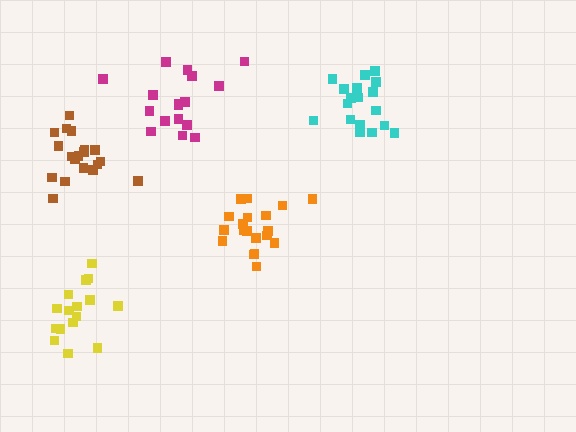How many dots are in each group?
Group 1: 19 dots, Group 2: 18 dots, Group 3: 19 dots, Group 4: 16 dots, Group 5: 17 dots (89 total).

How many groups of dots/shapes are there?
There are 5 groups.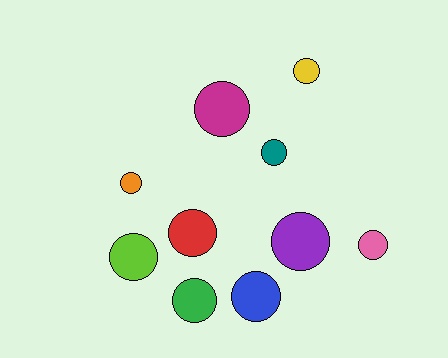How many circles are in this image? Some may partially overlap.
There are 10 circles.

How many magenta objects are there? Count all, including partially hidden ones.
There is 1 magenta object.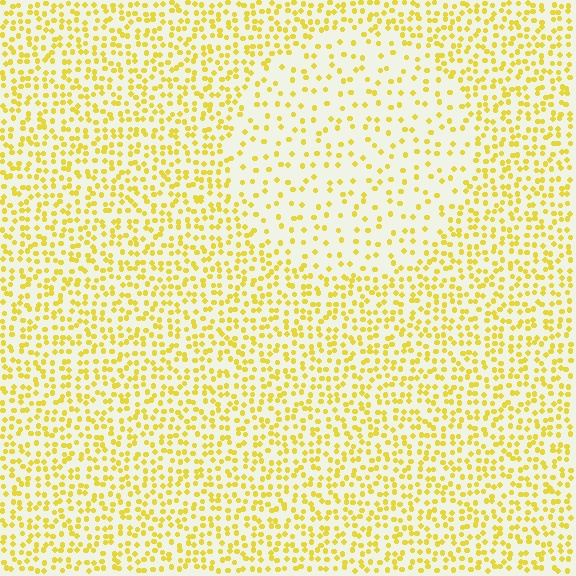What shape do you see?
I see a circle.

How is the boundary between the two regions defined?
The boundary is defined by a change in element density (approximately 2.2x ratio). All elements are the same color, size, and shape.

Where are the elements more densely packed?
The elements are more densely packed outside the circle boundary.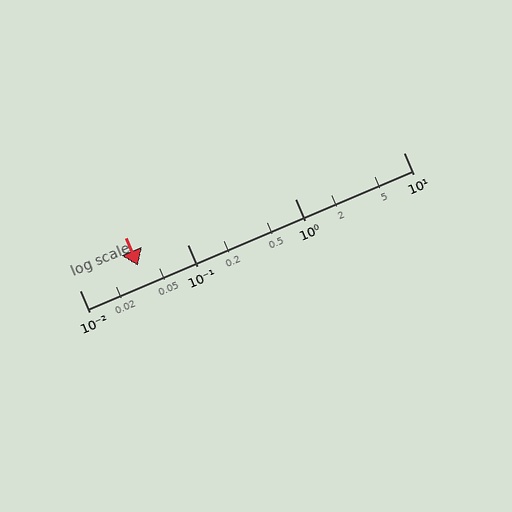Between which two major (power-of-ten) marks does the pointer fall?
The pointer is between 0.01 and 0.1.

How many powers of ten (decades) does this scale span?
The scale spans 3 decades, from 0.01 to 10.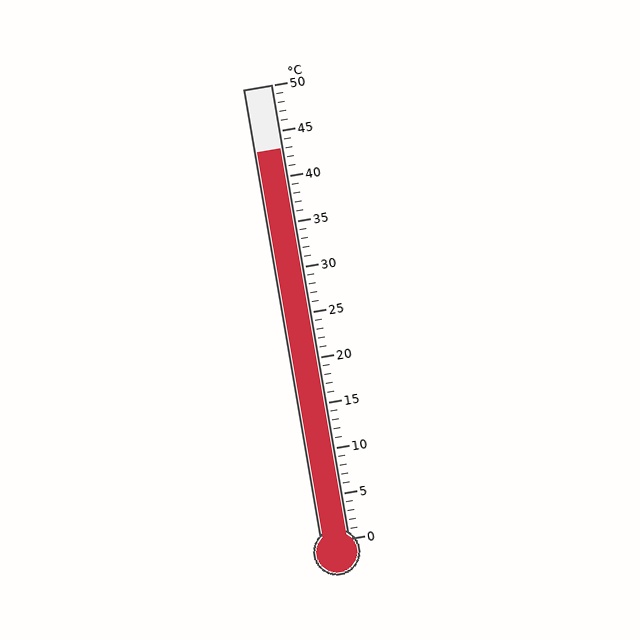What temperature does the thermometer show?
The thermometer shows approximately 43°C.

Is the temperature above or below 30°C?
The temperature is above 30°C.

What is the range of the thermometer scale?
The thermometer scale ranges from 0°C to 50°C.